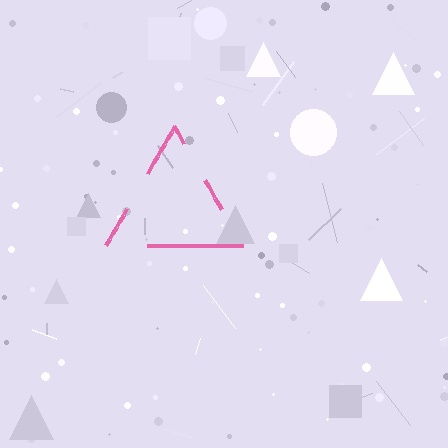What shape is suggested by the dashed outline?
The dashed outline suggests a triangle.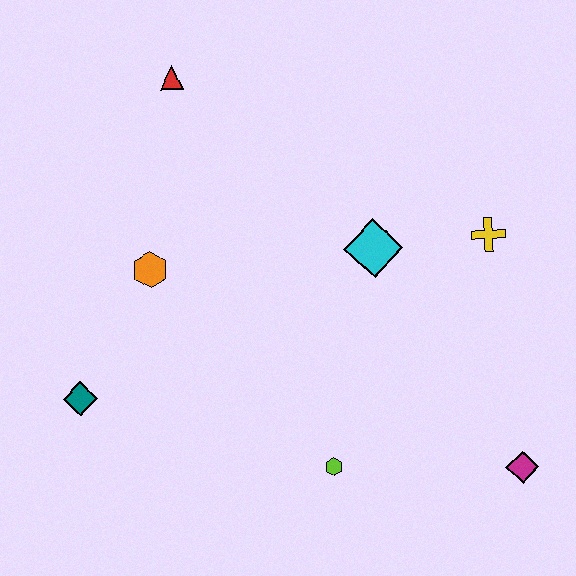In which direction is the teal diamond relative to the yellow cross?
The teal diamond is to the left of the yellow cross.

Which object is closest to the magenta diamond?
The lime hexagon is closest to the magenta diamond.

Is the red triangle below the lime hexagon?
No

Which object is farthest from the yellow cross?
The teal diamond is farthest from the yellow cross.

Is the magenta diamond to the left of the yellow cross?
No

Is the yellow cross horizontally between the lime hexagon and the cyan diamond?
No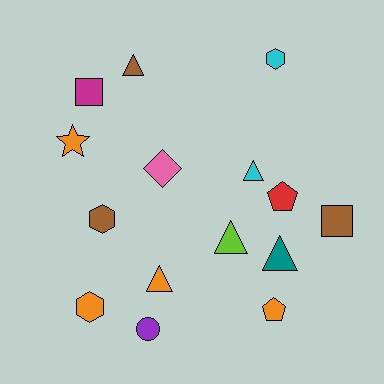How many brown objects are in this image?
There are 3 brown objects.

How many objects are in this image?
There are 15 objects.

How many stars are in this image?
There is 1 star.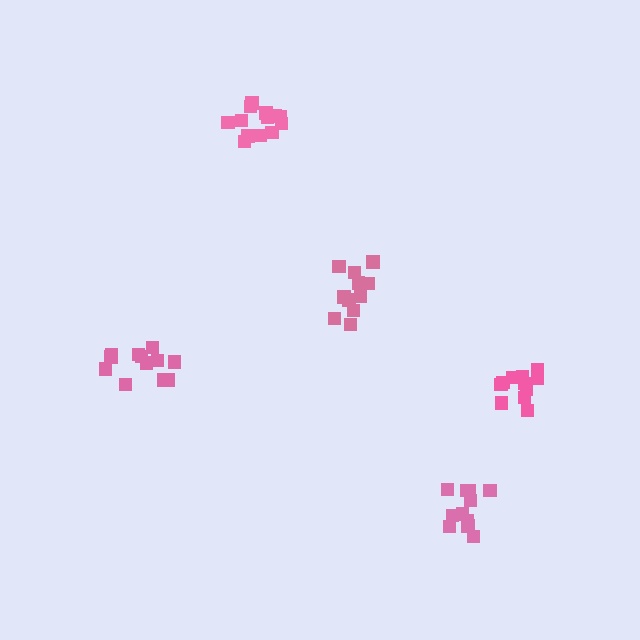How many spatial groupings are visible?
There are 5 spatial groupings.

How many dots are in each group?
Group 1: 11 dots, Group 2: 13 dots, Group 3: 12 dots, Group 4: 12 dots, Group 5: 12 dots (60 total).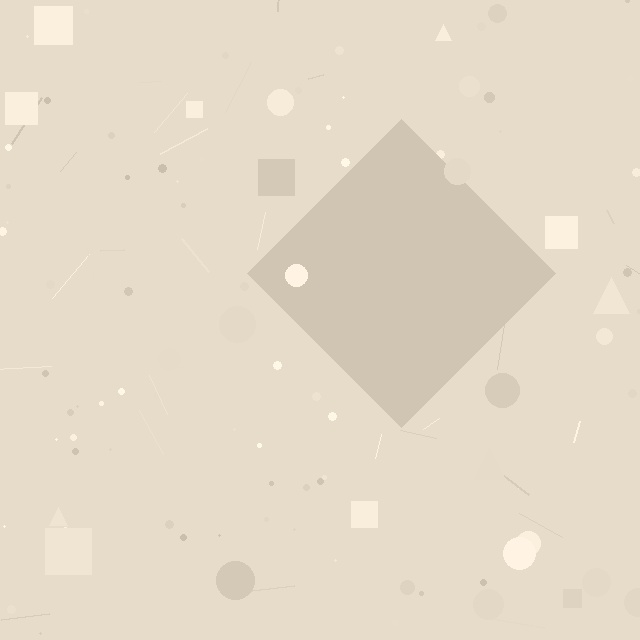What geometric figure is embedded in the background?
A diamond is embedded in the background.